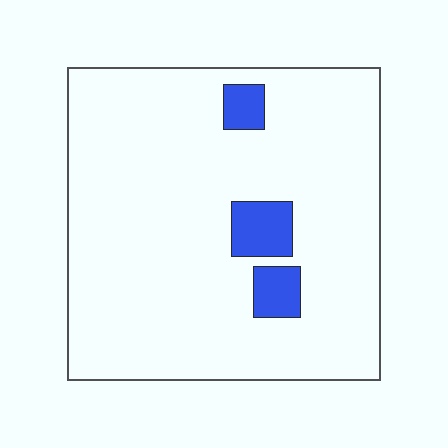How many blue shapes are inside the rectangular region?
3.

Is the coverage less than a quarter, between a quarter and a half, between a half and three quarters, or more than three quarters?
Less than a quarter.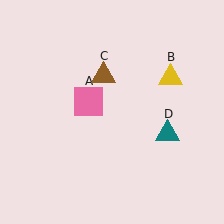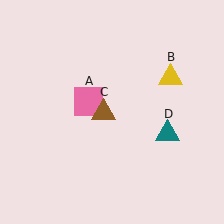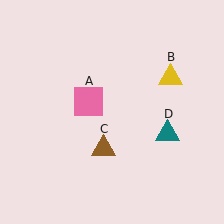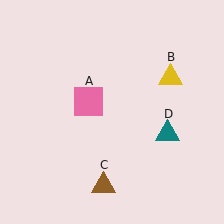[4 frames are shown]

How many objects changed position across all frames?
1 object changed position: brown triangle (object C).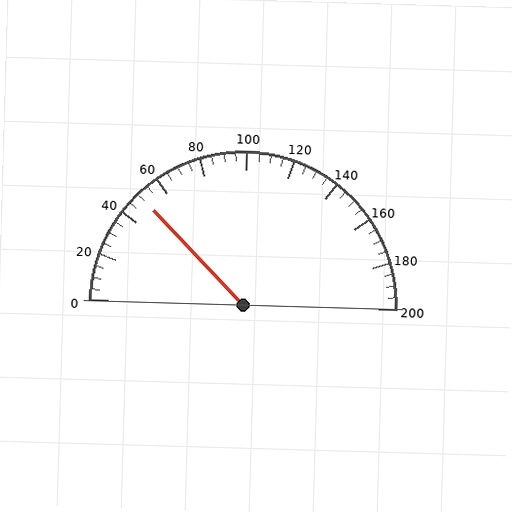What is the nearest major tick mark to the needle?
The nearest major tick mark is 40.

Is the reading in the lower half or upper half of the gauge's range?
The reading is in the lower half of the range (0 to 200).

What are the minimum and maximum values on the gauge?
The gauge ranges from 0 to 200.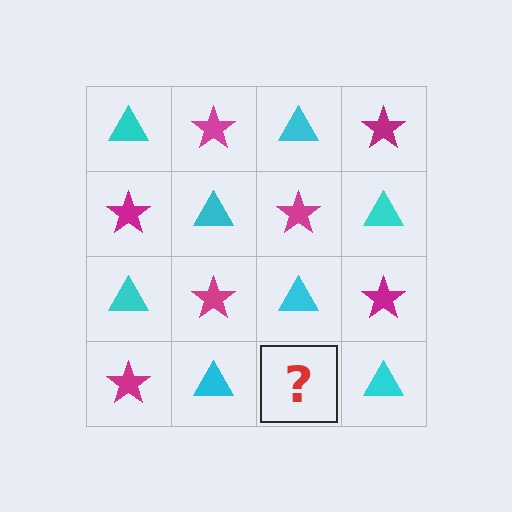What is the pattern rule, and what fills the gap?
The rule is that it alternates cyan triangle and magenta star in a checkerboard pattern. The gap should be filled with a magenta star.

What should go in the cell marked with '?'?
The missing cell should contain a magenta star.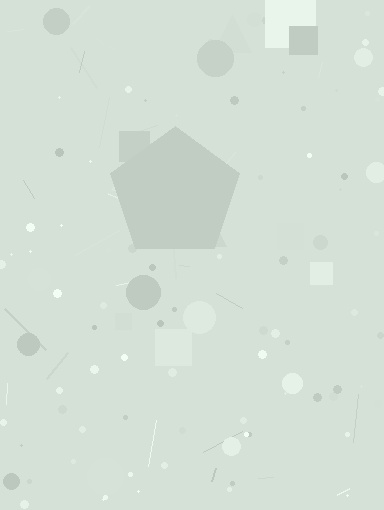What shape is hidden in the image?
A pentagon is hidden in the image.